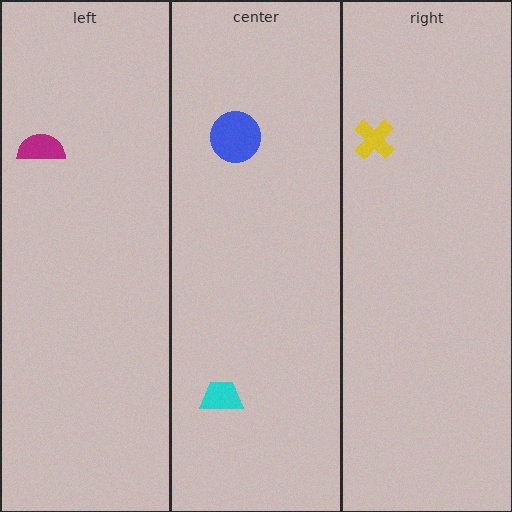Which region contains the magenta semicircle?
The left region.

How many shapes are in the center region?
2.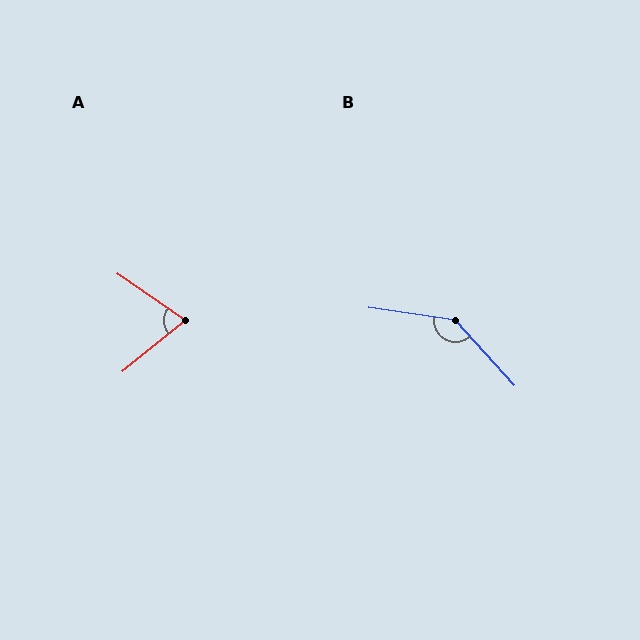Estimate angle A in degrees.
Approximately 74 degrees.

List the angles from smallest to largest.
A (74°), B (141°).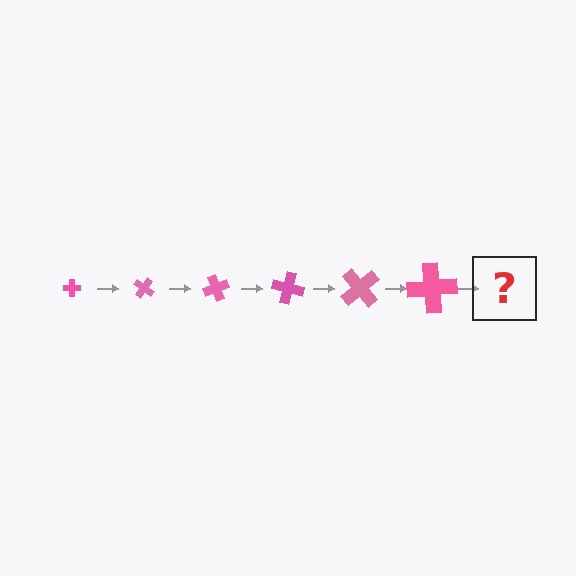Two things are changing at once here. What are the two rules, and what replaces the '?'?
The two rules are that the cross grows larger each step and it rotates 35 degrees each step. The '?' should be a cross, larger than the previous one and rotated 210 degrees from the start.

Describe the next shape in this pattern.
It should be a cross, larger than the previous one and rotated 210 degrees from the start.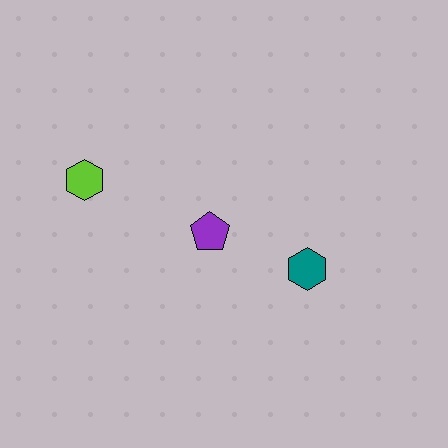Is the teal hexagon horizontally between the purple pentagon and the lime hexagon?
No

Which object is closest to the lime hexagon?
The purple pentagon is closest to the lime hexagon.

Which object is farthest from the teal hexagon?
The lime hexagon is farthest from the teal hexagon.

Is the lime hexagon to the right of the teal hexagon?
No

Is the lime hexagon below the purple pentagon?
No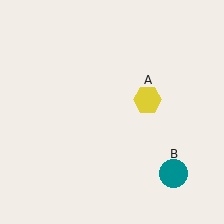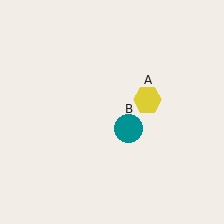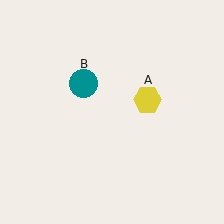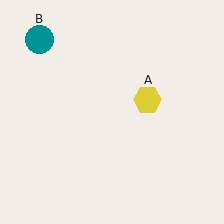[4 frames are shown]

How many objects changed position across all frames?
1 object changed position: teal circle (object B).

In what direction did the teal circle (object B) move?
The teal circle (object B) moved up and to the left.